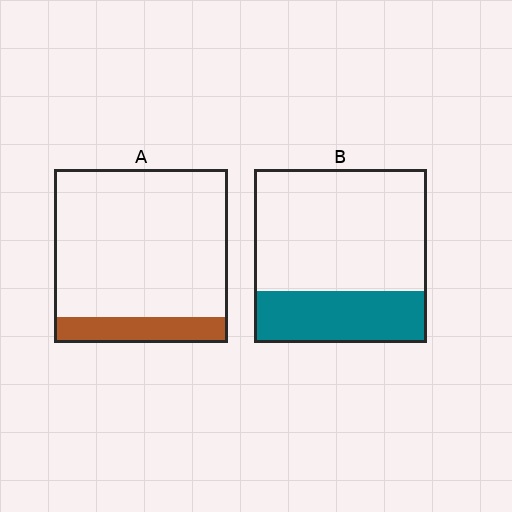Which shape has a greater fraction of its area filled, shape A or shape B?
Shape B.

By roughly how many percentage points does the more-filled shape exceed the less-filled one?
By roughly 15 percentage points (B over A).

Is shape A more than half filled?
No.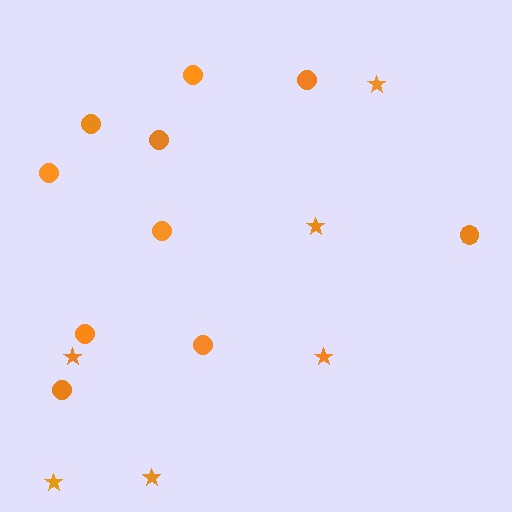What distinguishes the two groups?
There are 2 groups: one group of stars (6) and one group of circles (10).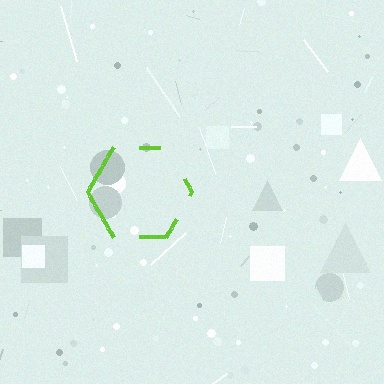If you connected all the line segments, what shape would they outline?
They would outline a hexagon.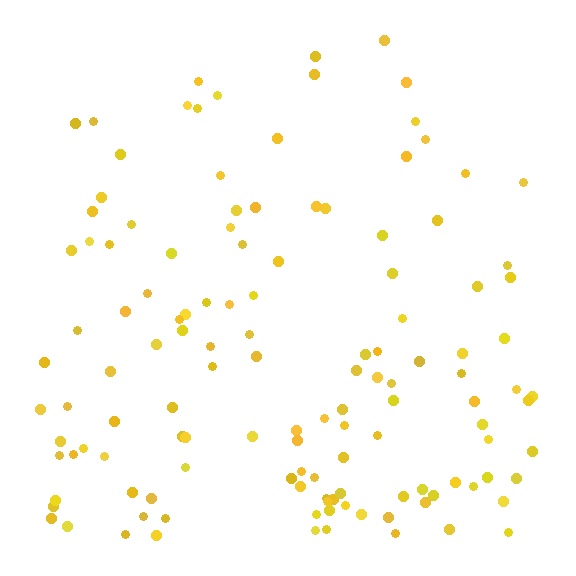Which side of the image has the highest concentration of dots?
The bottom.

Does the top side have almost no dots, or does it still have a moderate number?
Still a moderate number, just noticeably fewer than the bottom.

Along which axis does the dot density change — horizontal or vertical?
Vertical.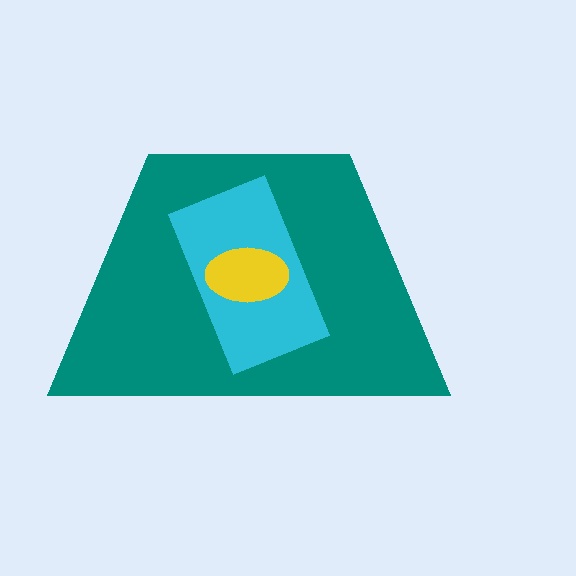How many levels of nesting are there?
3.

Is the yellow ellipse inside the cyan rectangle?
Yes.